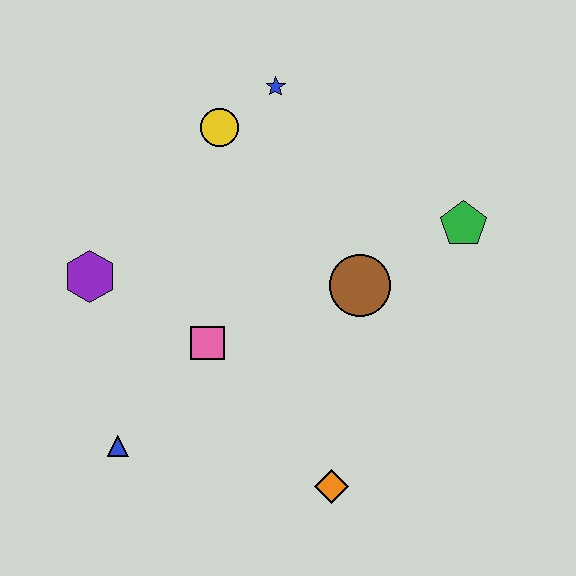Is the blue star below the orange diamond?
No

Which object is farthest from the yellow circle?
The orange diamond is farthest from the yellow circle.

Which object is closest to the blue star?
The yellow circle is closest to the blue star.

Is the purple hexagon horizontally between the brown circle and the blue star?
No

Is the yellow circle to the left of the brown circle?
Yes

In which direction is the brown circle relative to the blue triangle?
The brown circle is to the right of the blue triangle.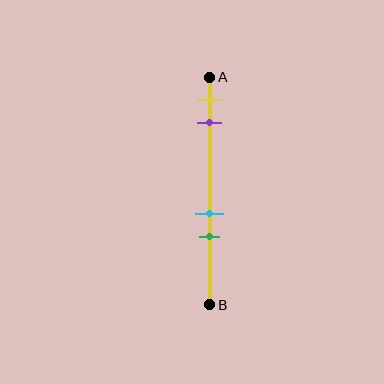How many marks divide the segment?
There are 4 marks dividing the segment.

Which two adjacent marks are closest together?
The cyan and green marks are the closest adjacent pair.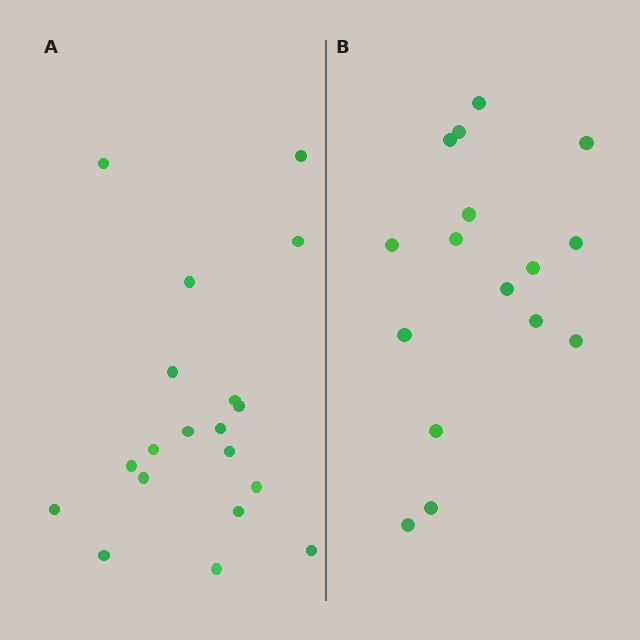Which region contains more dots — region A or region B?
Region A (the left region) has more dots.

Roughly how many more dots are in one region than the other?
Region A has just a few more — roughly 2 or 3 more dots than region B.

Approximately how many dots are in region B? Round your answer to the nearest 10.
About 20 dots. (The exact count is 16, which rounds to 20.)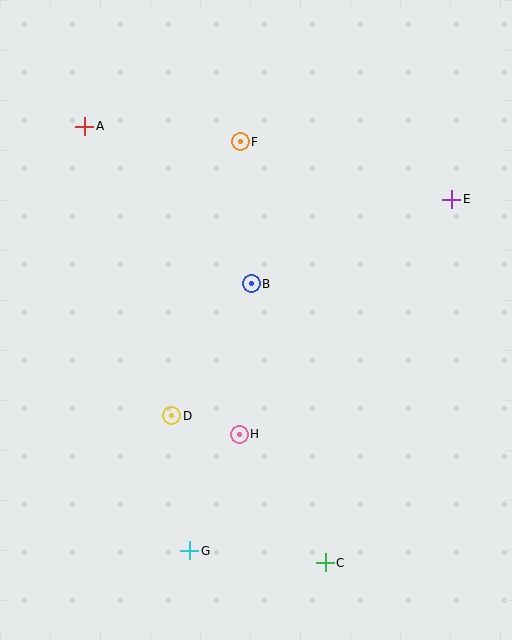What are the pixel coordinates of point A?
Point A is at (85, 126).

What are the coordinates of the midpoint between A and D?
The midpoint between A and D is at (128, 271).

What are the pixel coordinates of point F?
Point F is at (240, 142).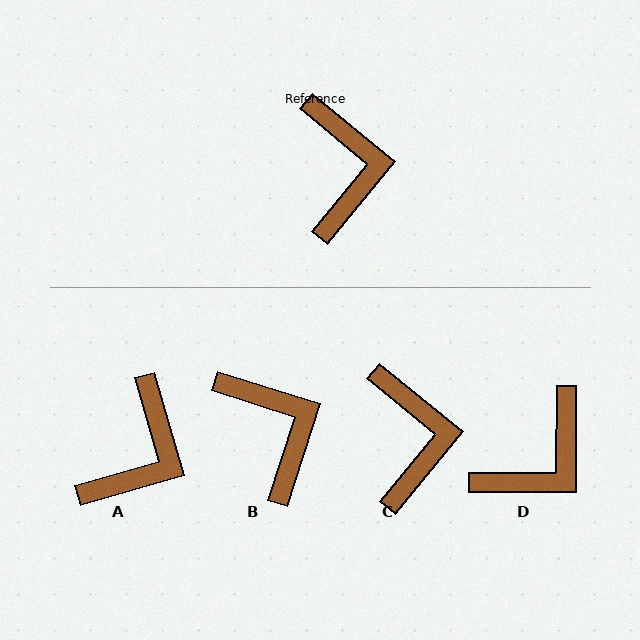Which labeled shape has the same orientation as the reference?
C.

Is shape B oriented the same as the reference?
No, it is off by about 21 degrees.